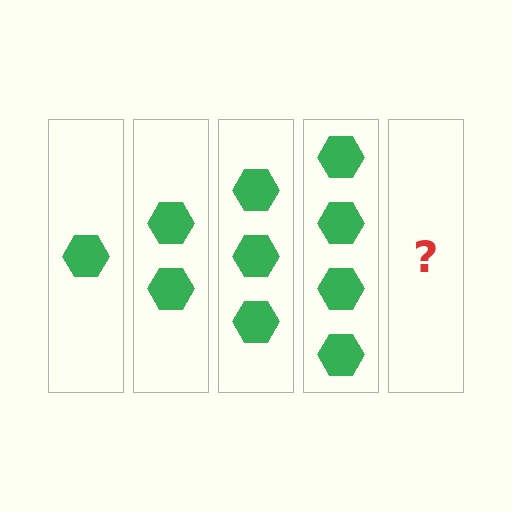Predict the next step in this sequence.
The next step is 5 hexagons.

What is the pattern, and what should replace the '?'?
The pattern is that each step adds one more hexagon. The '?' should be 5 hexagons.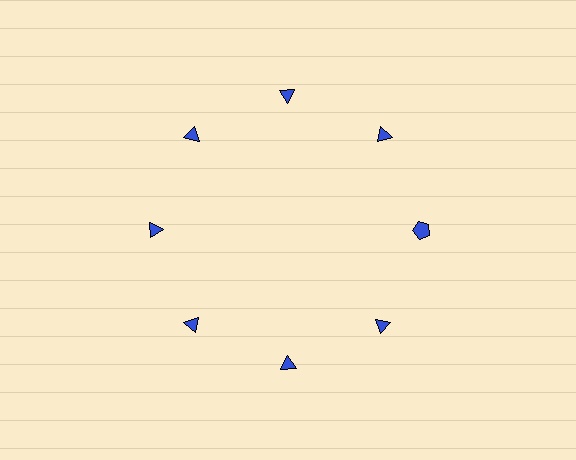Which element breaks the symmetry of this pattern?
The blue pentagon at roughly the 3 o'clock position breaks the symmetry. All other shapes are blue triangles.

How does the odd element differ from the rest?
It has a different shape: pentagon instead of triangle.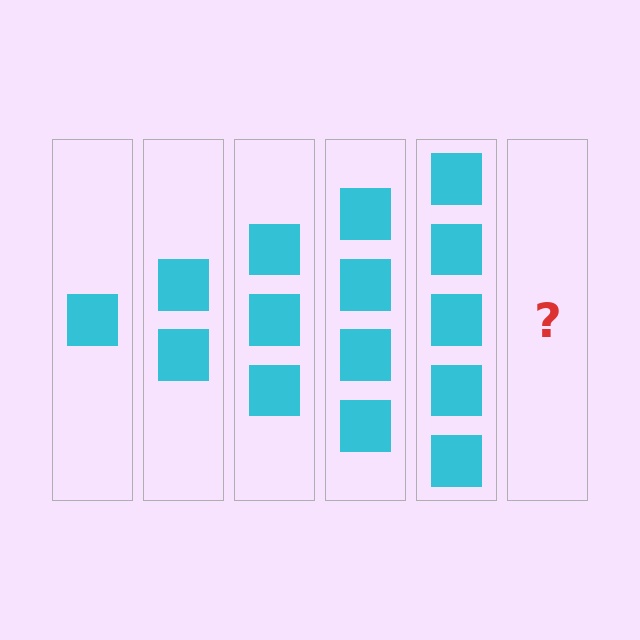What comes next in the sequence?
The next element should be 6 squares.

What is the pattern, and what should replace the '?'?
The pattern is that each step adds one more square. The '?' should be 6 squares.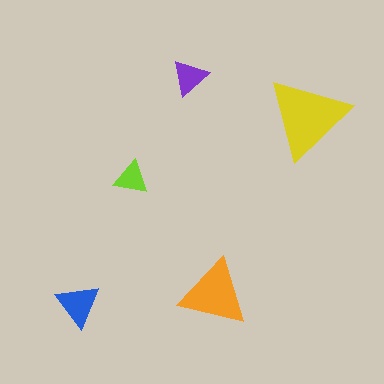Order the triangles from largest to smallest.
the yellow one, the orange one, the blue one, the purple one, the lime one.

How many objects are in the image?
There are 5 objects in the image.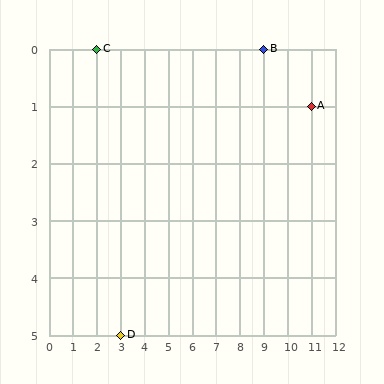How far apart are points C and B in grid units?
Points C and B are 7 columns apart.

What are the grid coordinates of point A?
Point A is at grid coordinates (11, 1).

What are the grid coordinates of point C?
Point C is at grid coordinates (2, 0).